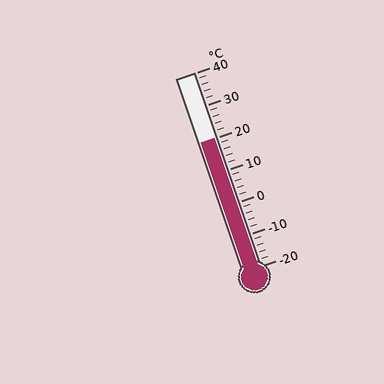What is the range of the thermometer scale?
The thermometer scale ranges from -20°C to 40°C.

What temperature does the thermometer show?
The thermometer shows approximately 20°C.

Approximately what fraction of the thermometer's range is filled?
The thermometer is filled to approximately 65% of its range.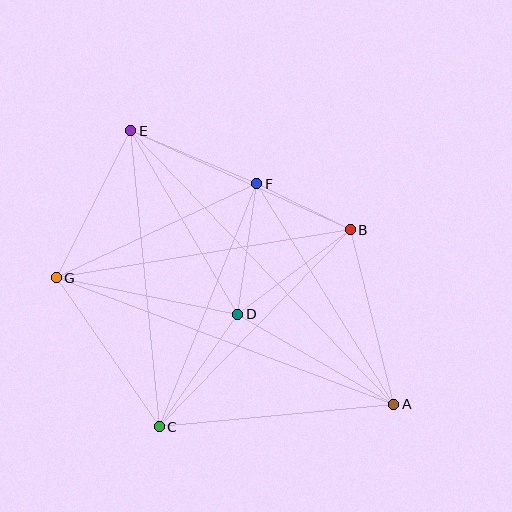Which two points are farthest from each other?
Points A and E are farthest from each other.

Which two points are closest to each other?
Points B and F are closest to each other.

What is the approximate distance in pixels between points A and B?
The distance between A and B is approximately 180 pixels.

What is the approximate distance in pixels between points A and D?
The distance between A and D is approximately 180 pixels.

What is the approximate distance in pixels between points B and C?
The distance between B and C is approximately 274 pixels.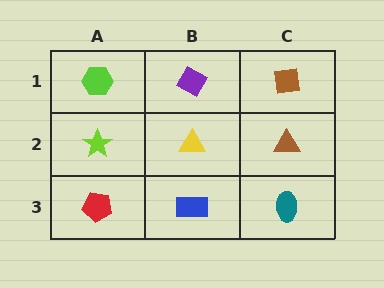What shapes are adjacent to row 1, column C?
A brown triangle (row 2, column C), a purple diamond (row 1, column B).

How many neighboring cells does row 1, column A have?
2.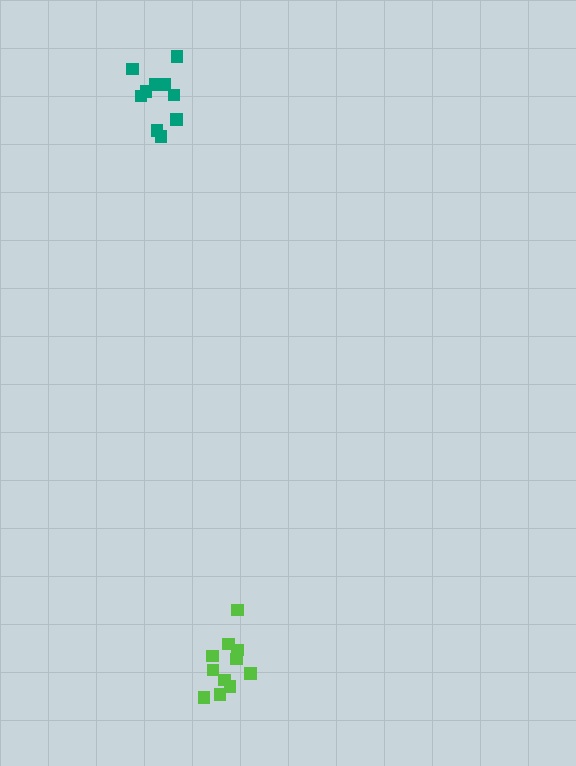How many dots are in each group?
Group 1: 10 dots, Group 2: 11 dots (21 total).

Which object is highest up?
The teal cluster is topmost.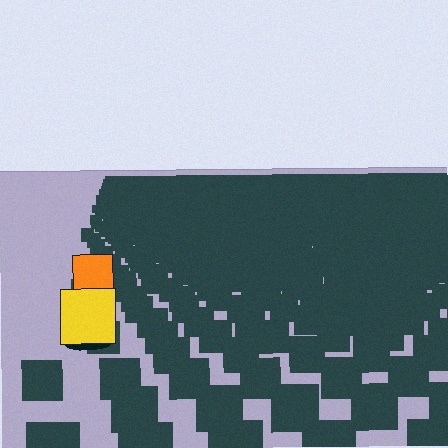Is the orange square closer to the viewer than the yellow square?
No. The yellow square is closer — you can tell from the texture gradient: the ground texture is coarser near it.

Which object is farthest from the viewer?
The orange square is farthest from the viewer. It appears smaller and the ground texture around it is denser.